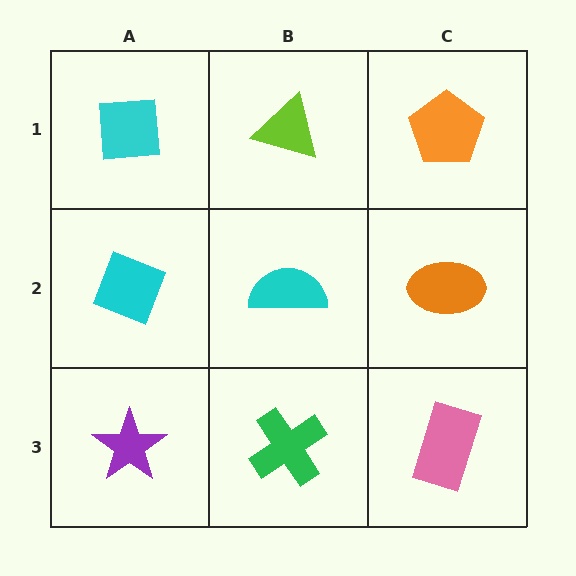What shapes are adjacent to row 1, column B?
A cyan semicircle (row 2, column B), a cyan square (row 1, column A), an orange pentagon (row 1, column C).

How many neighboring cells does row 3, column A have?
2.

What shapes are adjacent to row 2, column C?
An orange pentagon (row 1, column C), a pink rectangle (row 3, column C), a cyan semicircle (row 2, column B).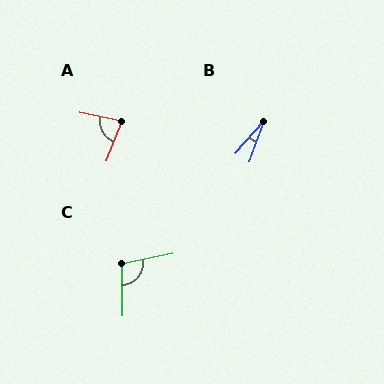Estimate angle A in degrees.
Approximately 80 degrees.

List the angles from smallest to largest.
B (22°), A (80°), C (102°).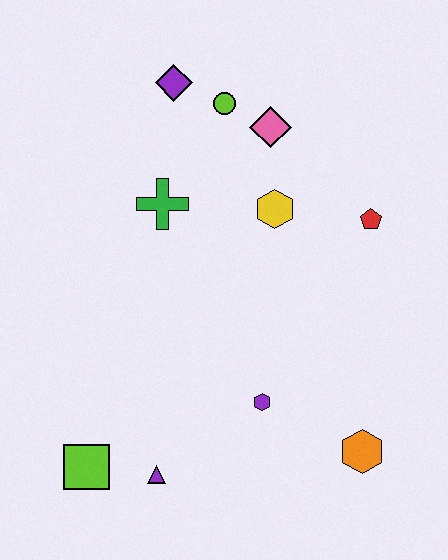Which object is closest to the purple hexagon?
The orange hexagon is closest to the purple hexagon.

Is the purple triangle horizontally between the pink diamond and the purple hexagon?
No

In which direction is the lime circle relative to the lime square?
The lime circle is above the lime square.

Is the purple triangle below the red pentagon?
Yes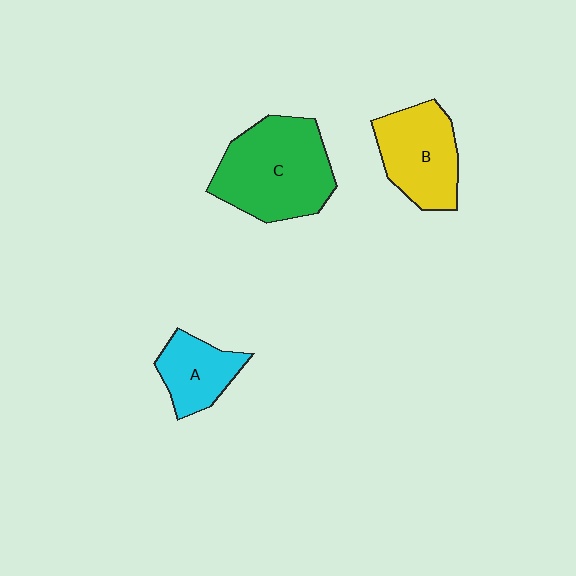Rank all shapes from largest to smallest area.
From largest to smallest: C (green), B (yellow), A (cyan).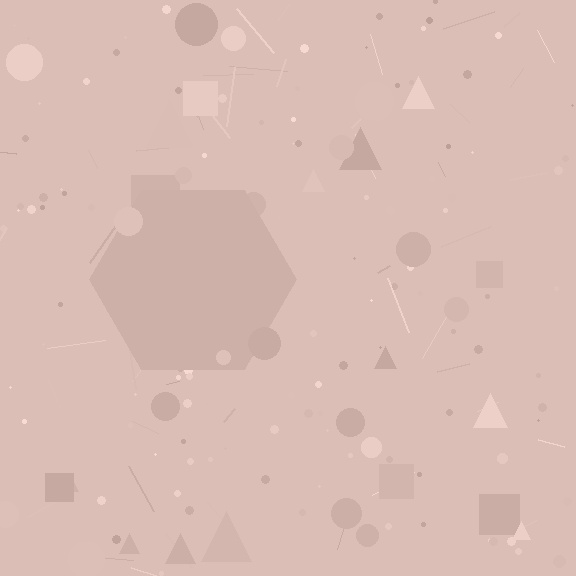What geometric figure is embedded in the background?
A hexagon is embedded in the background.